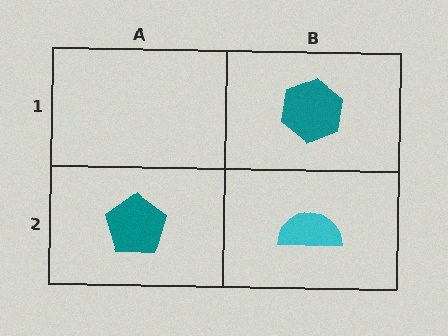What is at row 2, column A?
A teal pentagon.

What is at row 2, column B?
A cyan semicircle.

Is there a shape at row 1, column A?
No, that cell is empty.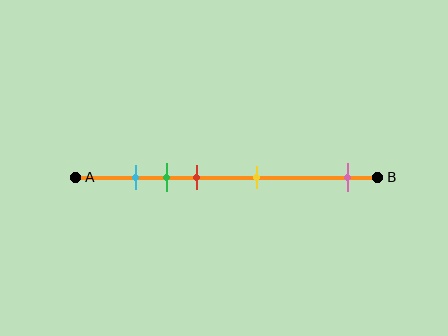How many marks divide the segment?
There are 5 marks dividing the segment.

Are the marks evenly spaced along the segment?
No, the marks are not evenly spaced.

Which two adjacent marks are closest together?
The cyan and green marks are the closest adjacent pair.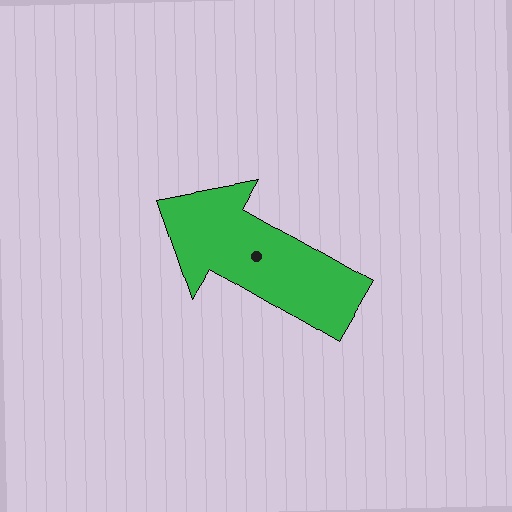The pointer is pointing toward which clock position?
Roughly 10 o'clock.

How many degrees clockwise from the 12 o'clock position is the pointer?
Approximately 300 degrees.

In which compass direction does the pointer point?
Northwest.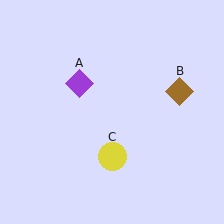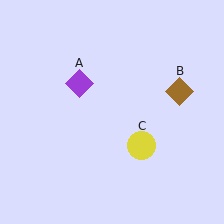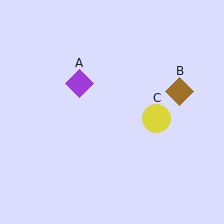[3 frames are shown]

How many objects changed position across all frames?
1 object changed position: yellow circle (object C).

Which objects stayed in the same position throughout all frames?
Purple diamond (object A) and brown diamond (object B) remained stationary.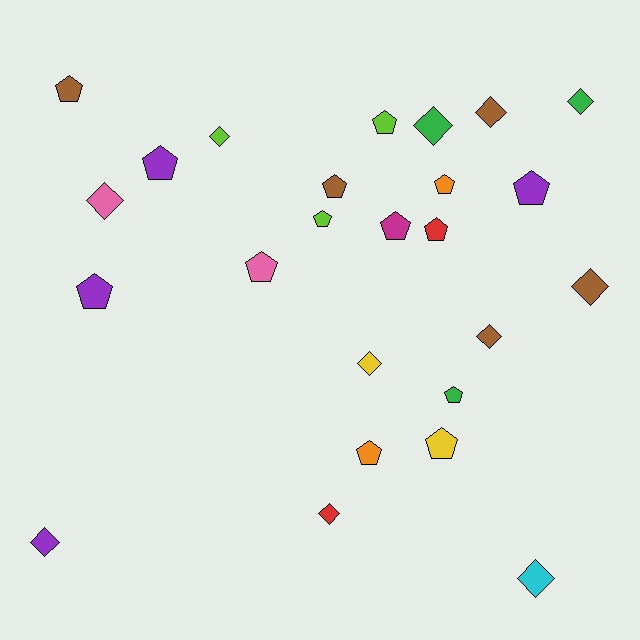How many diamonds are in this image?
There are 11 diamonds.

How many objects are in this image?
There are 25 objects.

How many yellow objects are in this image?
There are 2 yellow objects.